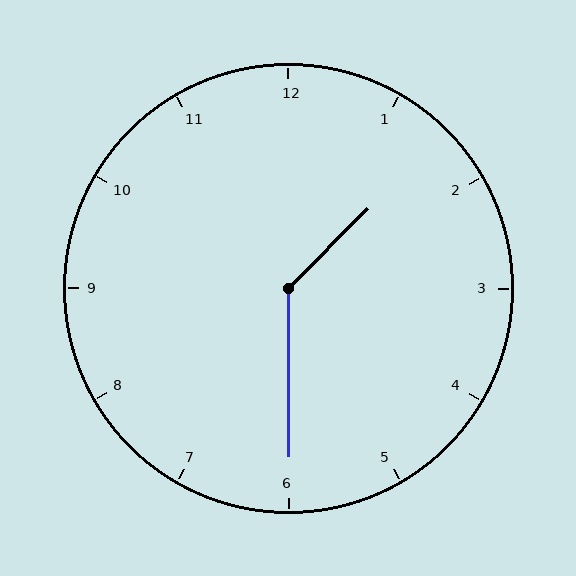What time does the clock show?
1:30.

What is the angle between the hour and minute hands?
Approximately 135 degrees.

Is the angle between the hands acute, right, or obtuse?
It is obtuse.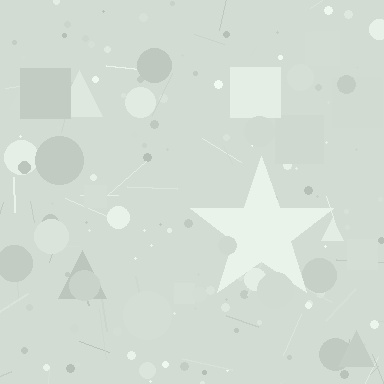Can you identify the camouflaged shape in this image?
The camouflaged shape is a star.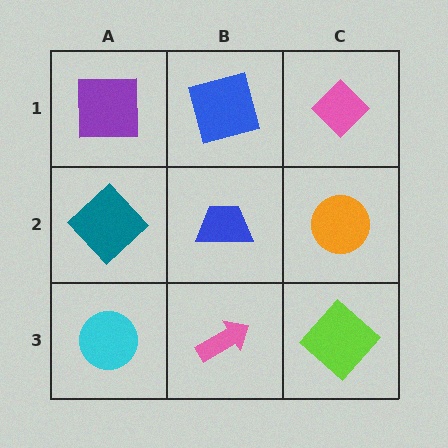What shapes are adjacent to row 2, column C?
A pink diamond (row 1, column C), a lime diamond (row 3, column C), a blue trapezoid (row 2, column B).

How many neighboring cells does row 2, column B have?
4.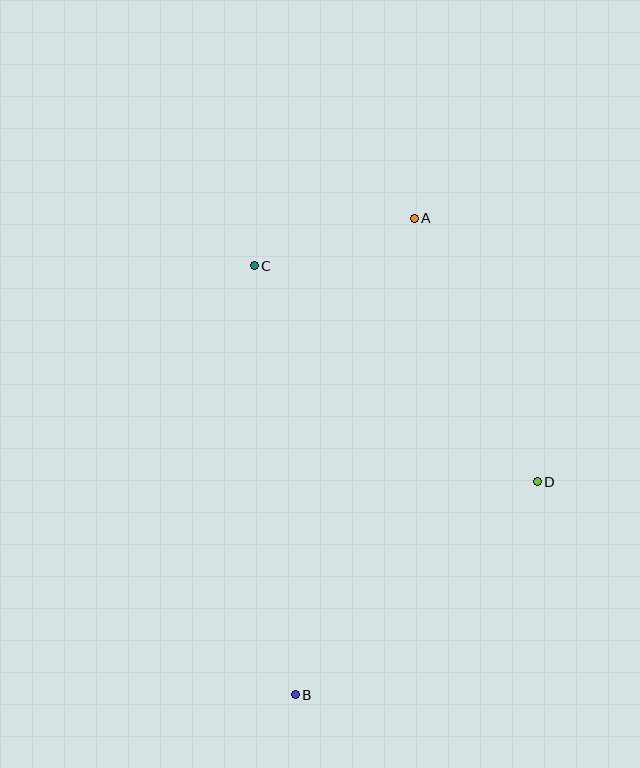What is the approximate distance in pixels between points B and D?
The distance between B and D is approximately 322 pixels.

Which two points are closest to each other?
Points A and C are closest to each other.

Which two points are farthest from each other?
Points A and B are farthest from each other.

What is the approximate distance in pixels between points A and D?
The distance between A and D is approximately 291 pixels.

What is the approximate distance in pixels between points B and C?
The distance between B and C is approximately 431 pixels.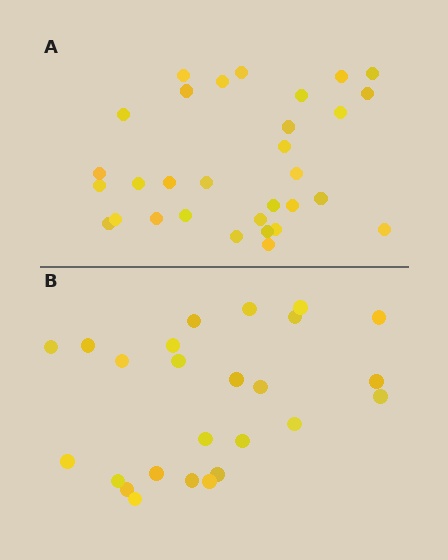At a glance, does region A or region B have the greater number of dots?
Region A (the top region) has more dots.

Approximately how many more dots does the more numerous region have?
Region A has about 6 more dots than region B.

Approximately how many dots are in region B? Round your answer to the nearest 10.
About 20 dots. (The exact count is 25, which rounds to 20.)